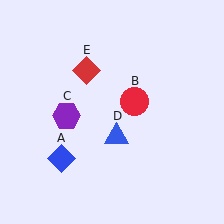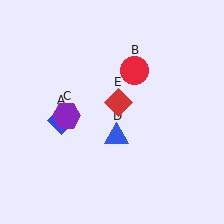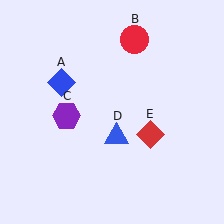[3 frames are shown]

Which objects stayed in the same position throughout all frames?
Purple hexagon (object C) and blue triangle (object D) remained stationary.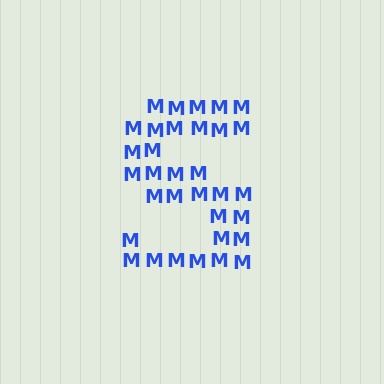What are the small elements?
The small elements are letter M's.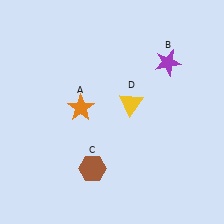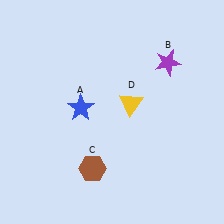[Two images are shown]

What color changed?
The star (A) changed from orange in Image 1 to blue in Image 2.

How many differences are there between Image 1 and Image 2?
There is 1 difference between the two images.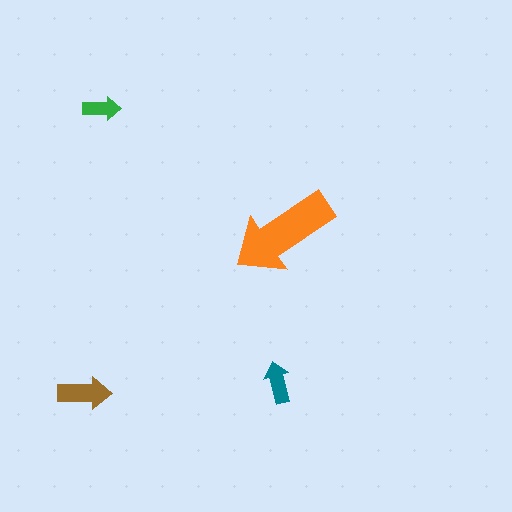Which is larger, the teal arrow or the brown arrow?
The brown one.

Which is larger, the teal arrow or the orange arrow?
The orange one.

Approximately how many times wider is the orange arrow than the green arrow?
About 3 times wider.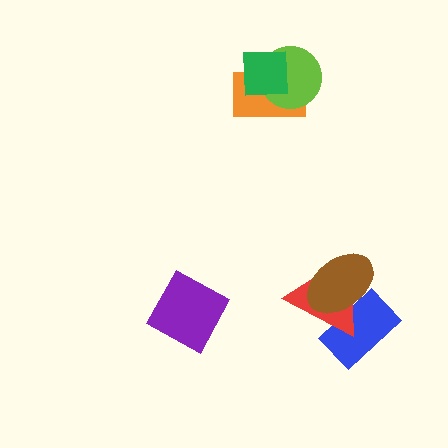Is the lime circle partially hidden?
Yes, it is partially covered by another shape.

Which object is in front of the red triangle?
The brown ellipse is in front of the red triangle.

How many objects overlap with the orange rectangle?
2 objects overlap with the orange rectangle.